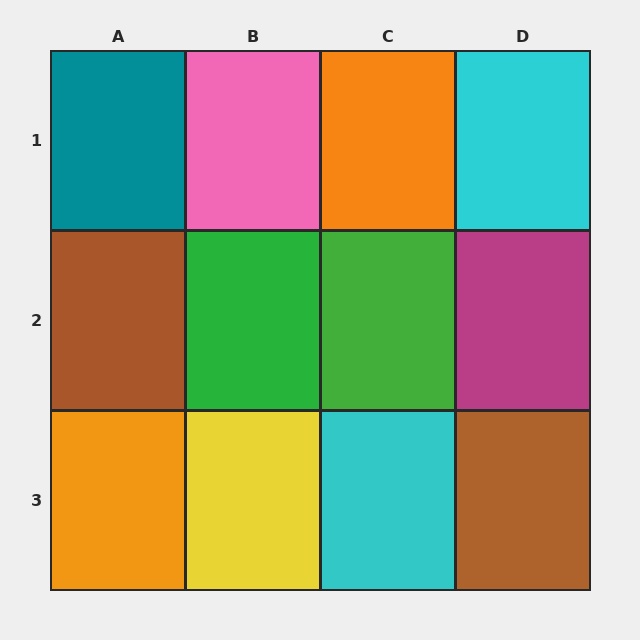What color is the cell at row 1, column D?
Cyan.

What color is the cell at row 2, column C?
Green.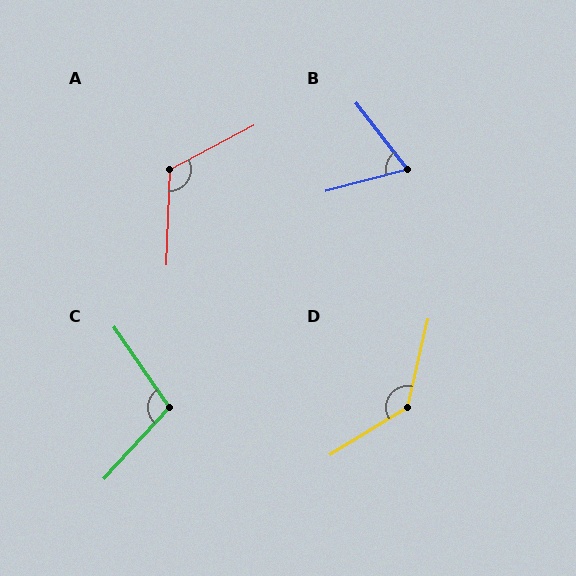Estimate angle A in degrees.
Approximately 120 degrees.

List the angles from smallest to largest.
B (67°), C (103°), A (120°), D (135°).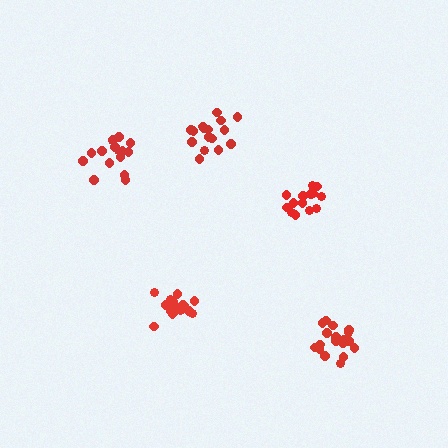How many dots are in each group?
Group 1: 14 dots, Group 2: 19 dots, Group 3: 16 dots, Group 4: 18 dots, Group 5: 16 dots (83 total).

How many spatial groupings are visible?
There are 5 spatial groupings.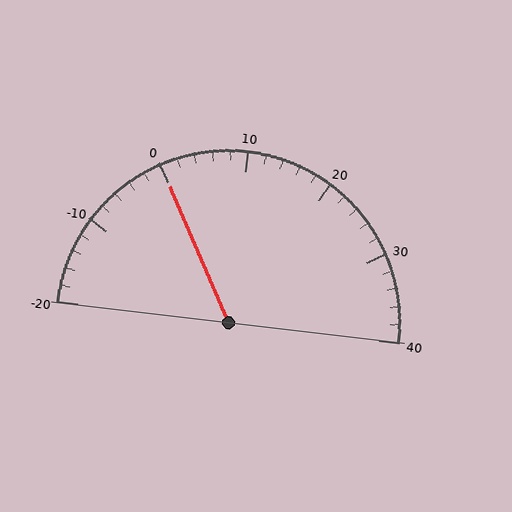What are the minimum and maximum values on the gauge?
The gauge ranges from -20 to 40.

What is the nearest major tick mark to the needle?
The nearest major tick mark is 0.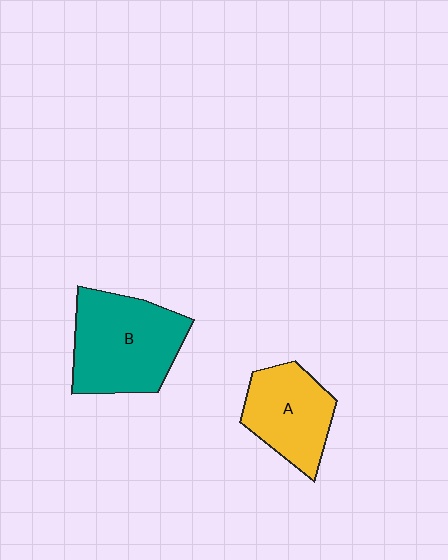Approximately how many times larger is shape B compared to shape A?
Approximately 1.4 times.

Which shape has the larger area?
Shape B (teal).